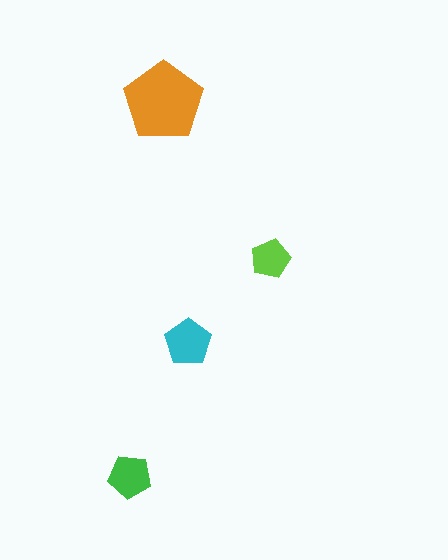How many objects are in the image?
There are 4 objects in the image.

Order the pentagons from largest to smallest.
the orange one, the cyan one, the green one, the lime one.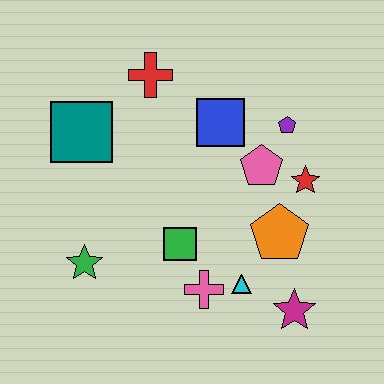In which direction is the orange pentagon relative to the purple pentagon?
The orange pentagon is below the purple pentagon.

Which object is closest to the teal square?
The red cross is closest to the teal square.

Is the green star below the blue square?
Yes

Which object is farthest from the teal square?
The magenta star is farthest from the teal square.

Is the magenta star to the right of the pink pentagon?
Yes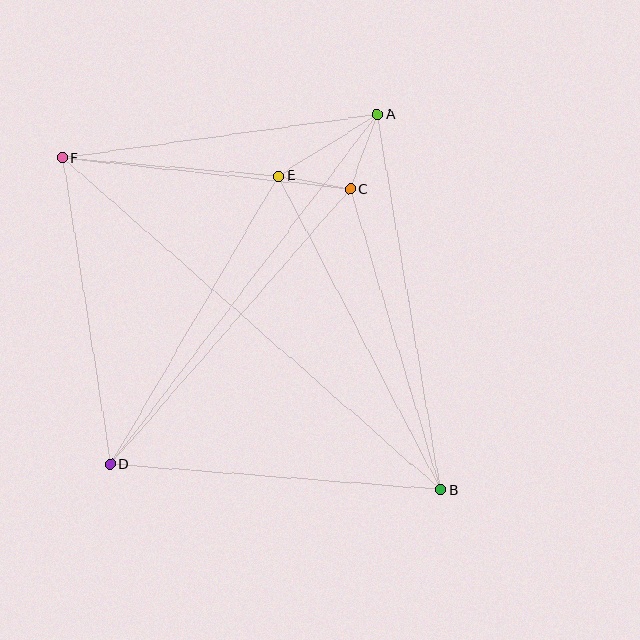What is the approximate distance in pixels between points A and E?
The distance between A and E is approximately 117 pixels.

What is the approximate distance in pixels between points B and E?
The distance between B and E is approximately 353 pixels.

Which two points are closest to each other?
Points C and E are closest to each other.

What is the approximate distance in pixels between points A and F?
The distance between A and F is approximately 318 pixels.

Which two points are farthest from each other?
Points B and F are farthest from each other.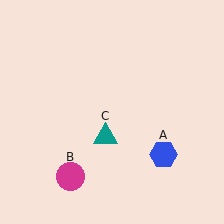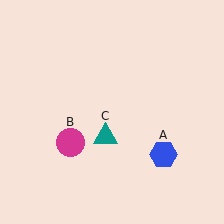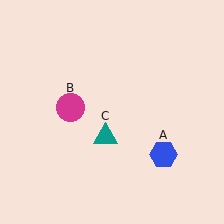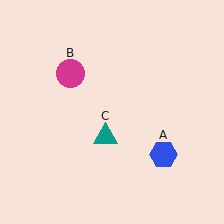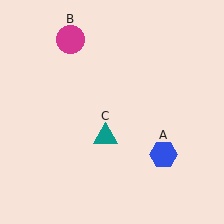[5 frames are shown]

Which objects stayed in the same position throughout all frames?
Blue hexagon (object A) and teal triangle (object C) remained stationary.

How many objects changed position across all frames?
1 object changed position: magenta circle (object B).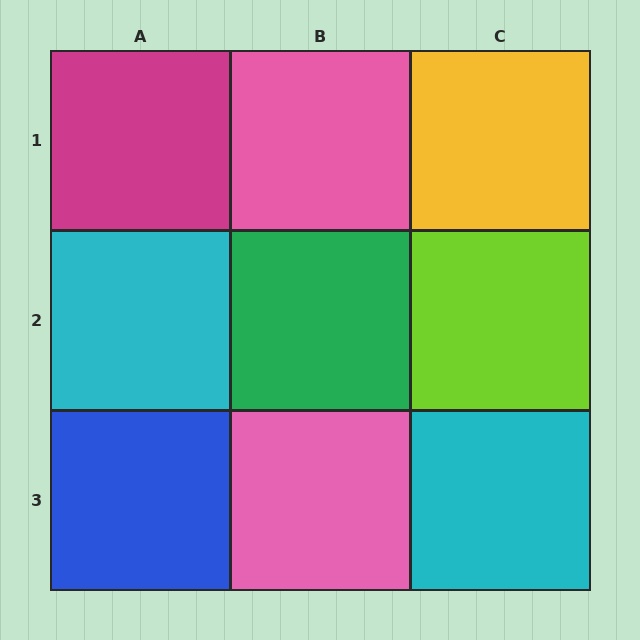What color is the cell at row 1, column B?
Pink.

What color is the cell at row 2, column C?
Lime.